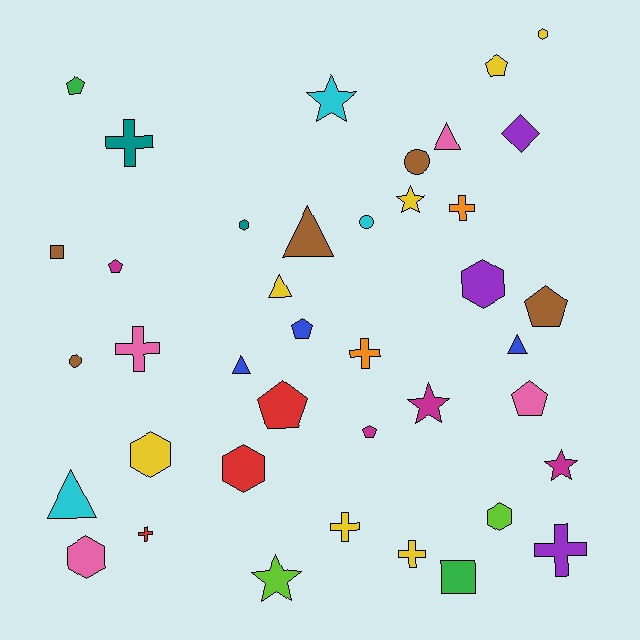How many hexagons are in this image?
There are 7 hexagons.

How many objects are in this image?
There are 40 objects.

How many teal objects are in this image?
There are 2 teal objects.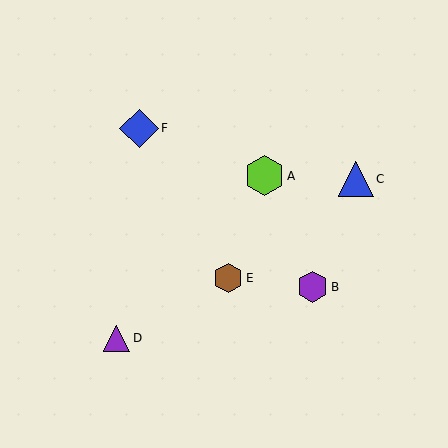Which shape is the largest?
The lime hexagon (labeled A) is the largest.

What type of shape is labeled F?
Shape F is a blue diamond.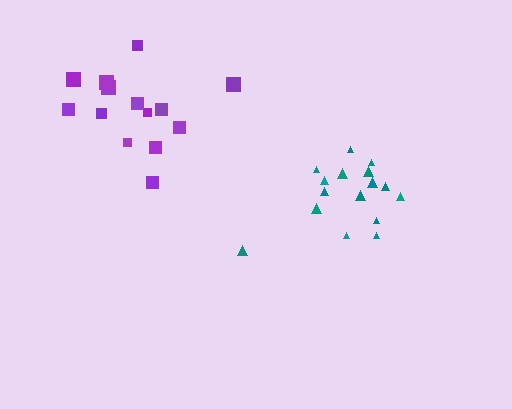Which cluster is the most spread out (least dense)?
Purple.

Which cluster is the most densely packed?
Teal.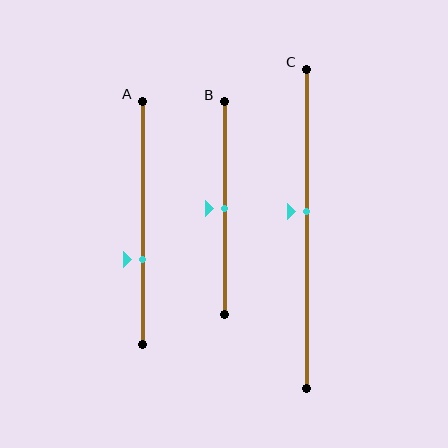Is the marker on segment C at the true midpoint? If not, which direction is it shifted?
No, the marker on segment C is shifted upward by about 6% of the segment length.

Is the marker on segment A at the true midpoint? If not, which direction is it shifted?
No, the marker on segment A is shifted downward by about 15% of the segment length.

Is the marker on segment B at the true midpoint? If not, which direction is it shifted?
Yes, the marker on segment B is at the true midpoint.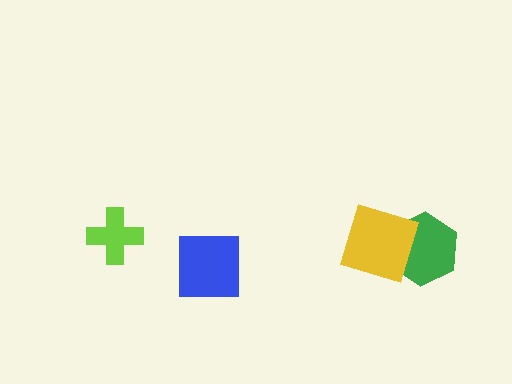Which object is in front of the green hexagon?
The yellow diamond is in front of the green hexagon.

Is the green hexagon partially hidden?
Yes, it is partially covered by another shape.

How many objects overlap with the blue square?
0 objects overlap with the blue square.